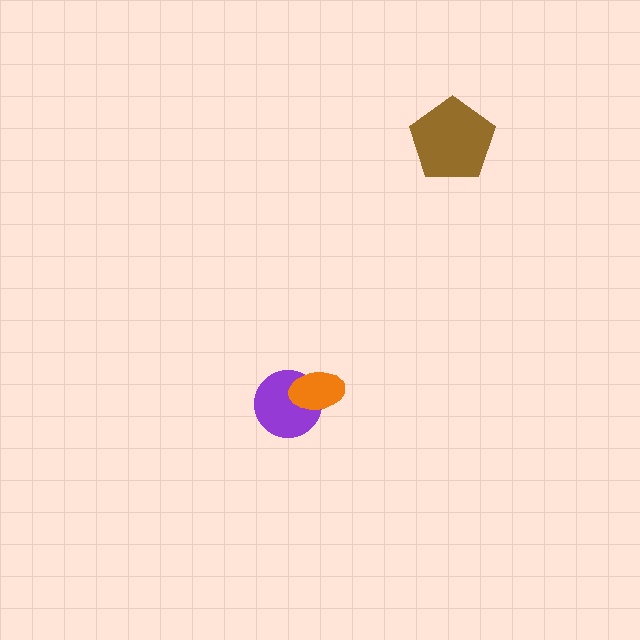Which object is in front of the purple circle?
The orange ellipse is in front of the purple circle.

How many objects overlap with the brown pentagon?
0 objects overlap with the brown pentagon.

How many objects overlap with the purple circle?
1 object overlaps with the purple circle.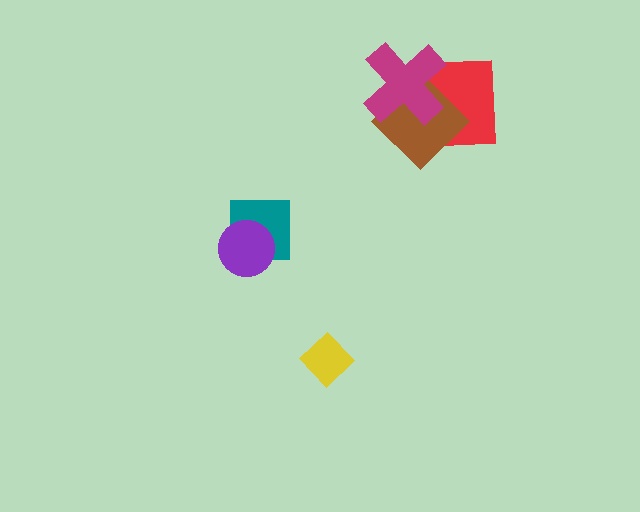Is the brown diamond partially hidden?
Yes, it is partially covered by another shape.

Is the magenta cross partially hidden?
No, no other shape covers it.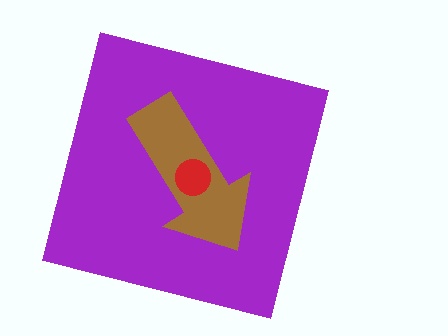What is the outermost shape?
The purple square.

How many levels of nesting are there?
3.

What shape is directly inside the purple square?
The brown arrow.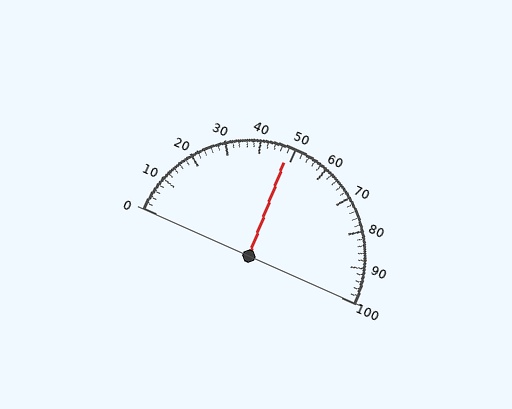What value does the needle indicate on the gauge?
The needle indicates approximately 48.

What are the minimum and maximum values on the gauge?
The gauge ranges from 0 to 100.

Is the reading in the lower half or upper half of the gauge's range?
The reading is in the lower half of the range (0 to 100).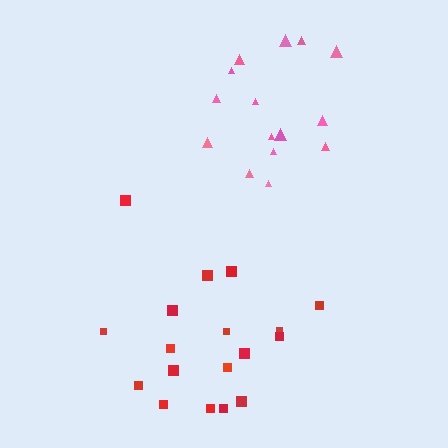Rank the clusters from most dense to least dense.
red, pink.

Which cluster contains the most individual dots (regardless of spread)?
Red (18).